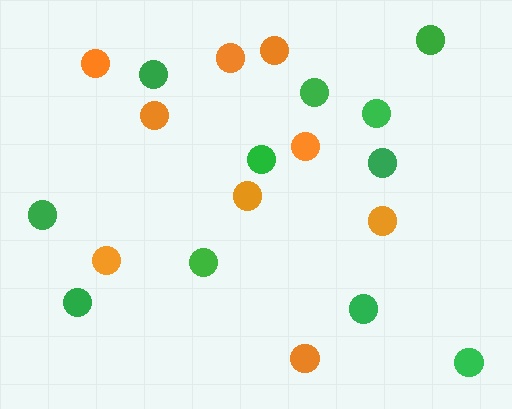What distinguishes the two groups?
There are 2 groups: one group of green circles (11) and one group of orange circles (9).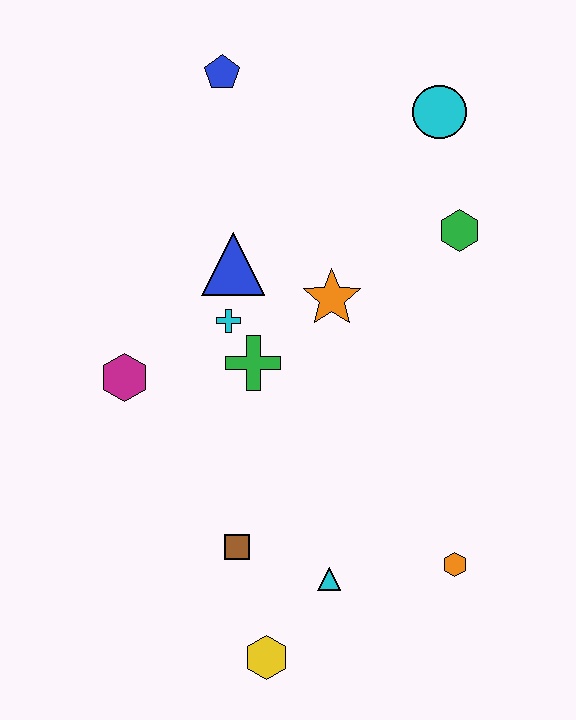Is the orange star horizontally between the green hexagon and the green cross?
Yes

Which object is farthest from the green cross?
The cyan circle is farthest from the green cross.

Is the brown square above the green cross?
No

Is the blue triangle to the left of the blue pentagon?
No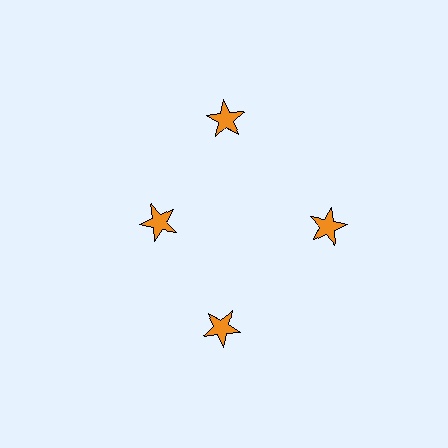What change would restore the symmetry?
The symmetry would be restored by moving it outward, back onto the ring so that all 4 stars sit at equal angles and equal distance from the center.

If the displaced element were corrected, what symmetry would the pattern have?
It would have 4-fold rotational symmetry — the pattern would map onto itself every 90 degrees.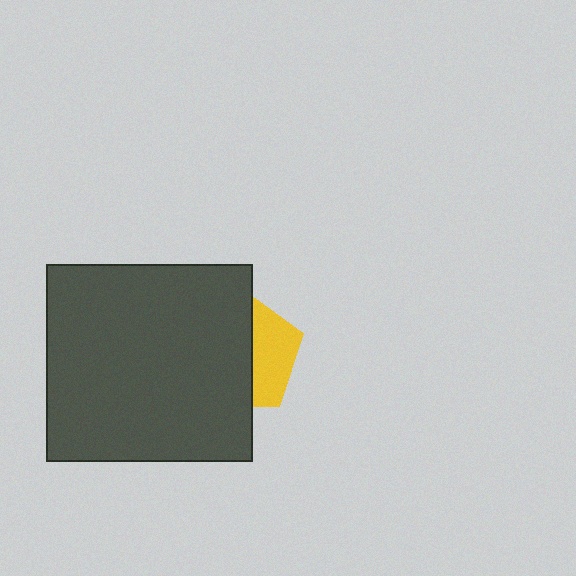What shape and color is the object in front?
The object in front is a dark gray rectangle.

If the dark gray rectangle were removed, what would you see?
You would see the complete yellow pentagon.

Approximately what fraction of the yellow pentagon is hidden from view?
Roughly 64% of the yellow pentagon is hidden behind the dark gray rectangle.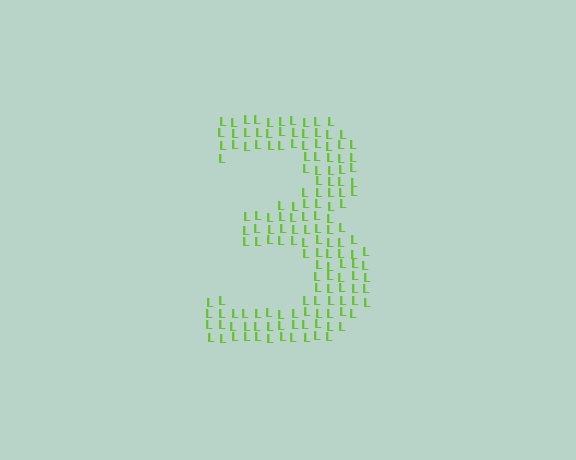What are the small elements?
The small elements are letter L's.